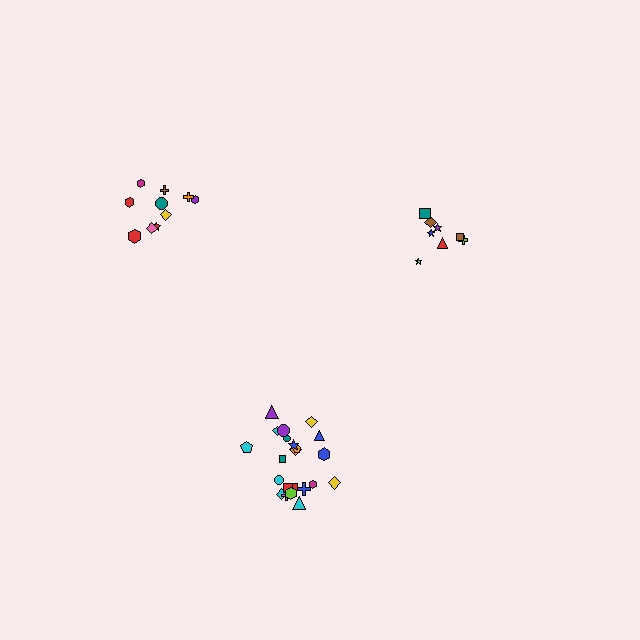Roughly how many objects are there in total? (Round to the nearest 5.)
Roughly 40 objects in total.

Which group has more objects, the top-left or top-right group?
The top-left group.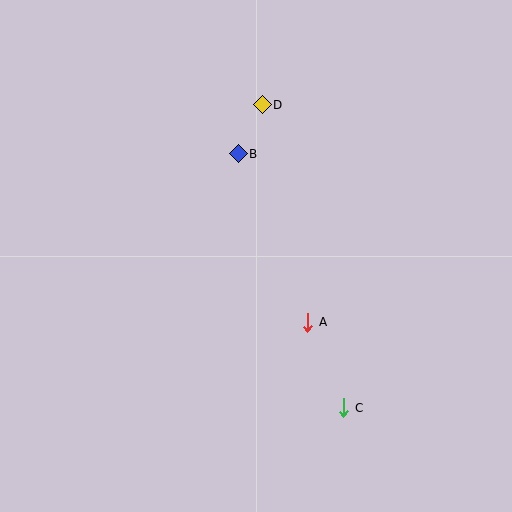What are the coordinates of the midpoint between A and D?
The midpoint between A and D is at (285, 213).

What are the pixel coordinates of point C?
Point C is at (344, 408).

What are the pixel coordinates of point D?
Point D is at (262, 105).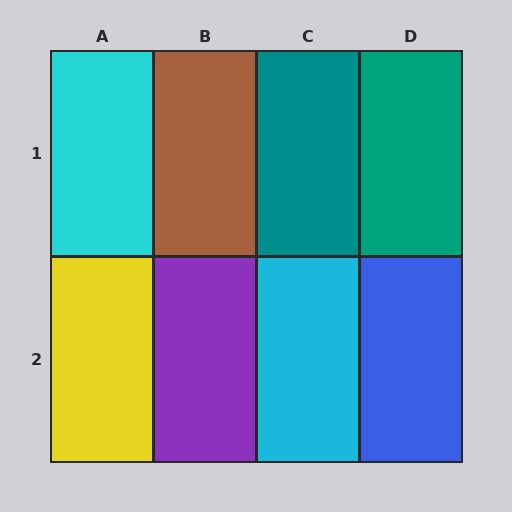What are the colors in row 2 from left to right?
Yellow, purple, cyan, blue.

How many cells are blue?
1 cell is blue.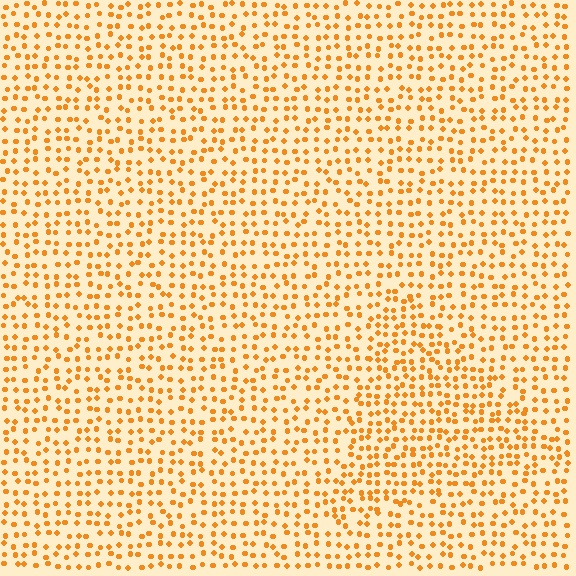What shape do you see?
I see a triangle.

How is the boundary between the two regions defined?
The boundary is defined by a change in element density (approximately 1.4x ratio). All elements are the same color, size, and shape.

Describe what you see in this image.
The image contains small orange elements arranged at two different densities. A triangle-shaped region is visible where the elements are more densely packed than the surrounding area.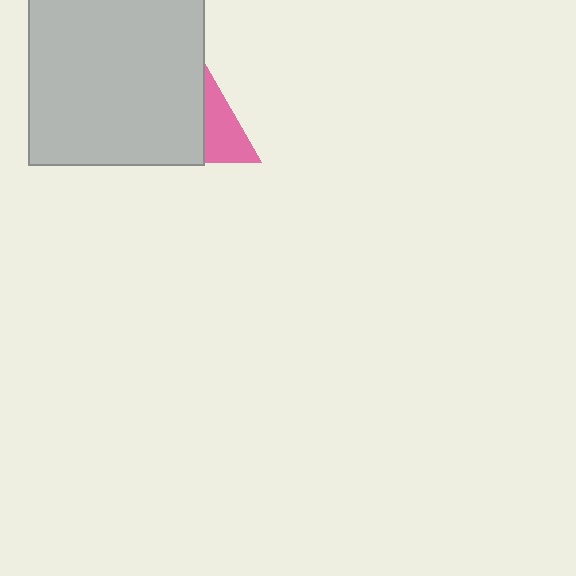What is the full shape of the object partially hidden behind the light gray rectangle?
The partially hidden object is a pink triangle.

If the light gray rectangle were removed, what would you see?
You would see the complete pink triangle.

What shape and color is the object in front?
The object in front is a light gray rectangle.